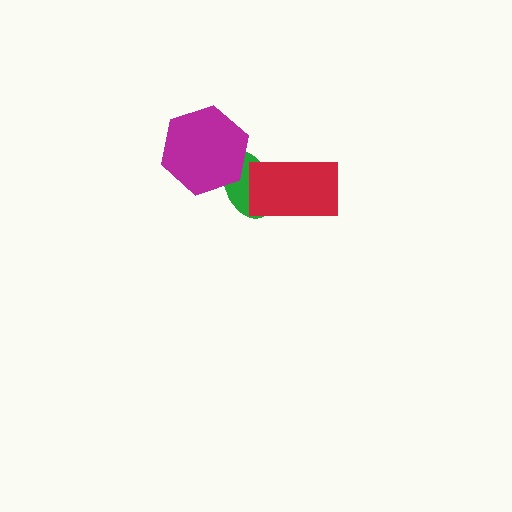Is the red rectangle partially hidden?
No, no other shape covers it.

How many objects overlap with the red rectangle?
1 object overlaps with the red rectangle.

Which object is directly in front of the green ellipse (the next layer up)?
The magenta hexagon is directly in front of the green ellipse.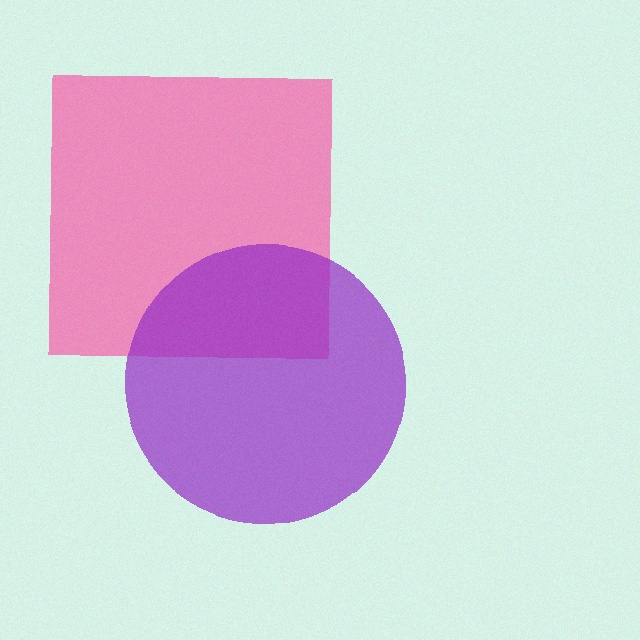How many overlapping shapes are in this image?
There are 2 overlapping shapes in the image.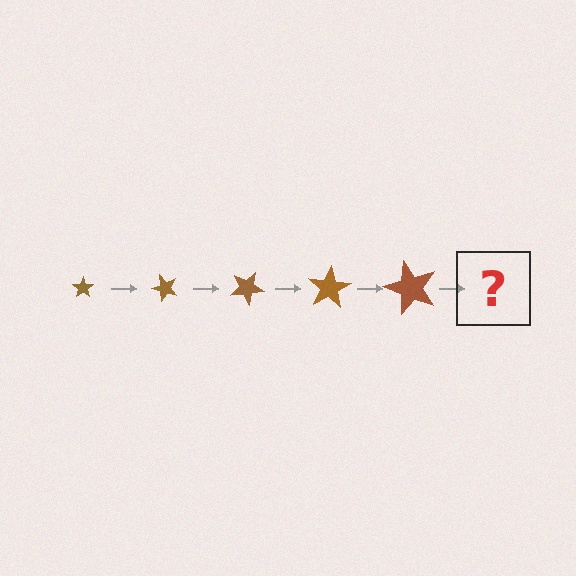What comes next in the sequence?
The next element should be a star, larger than the previous one and rotated 250 degrees from the start.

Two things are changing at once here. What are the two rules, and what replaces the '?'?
The two rules are that the star grows larger each step and it rotates 50 degrees each step. The '?' should be a star, larger than the previous one and rotated 250 degrees from the start.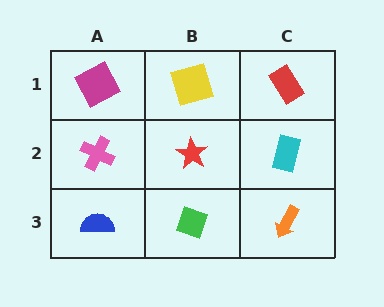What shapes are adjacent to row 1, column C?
A cyan rectangle (row 2, column C), a yellow square (row 1, column B).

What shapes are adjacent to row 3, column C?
A cyan rectangle (row 2, column C), a green diamond (row 3, column B).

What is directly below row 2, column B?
A green diamond.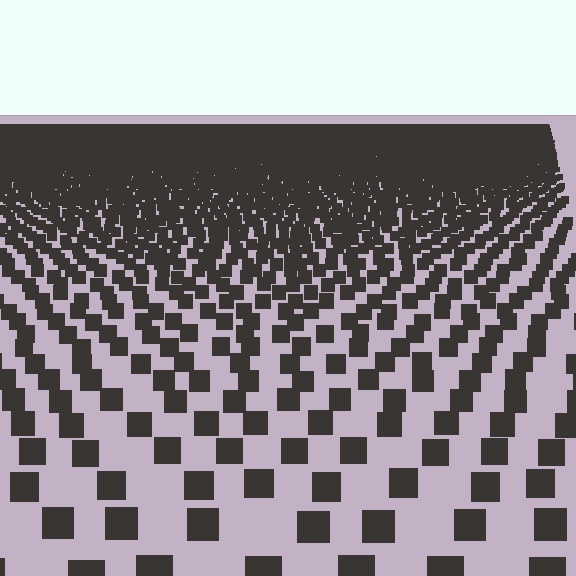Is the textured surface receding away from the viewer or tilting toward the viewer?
The surface is receding away from the viewer. Texture elements get smaller and denser toward the top.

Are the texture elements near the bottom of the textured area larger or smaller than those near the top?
Larger. Near the bottom, elements are closer to the viewer and appear at a bigger on-screen size.